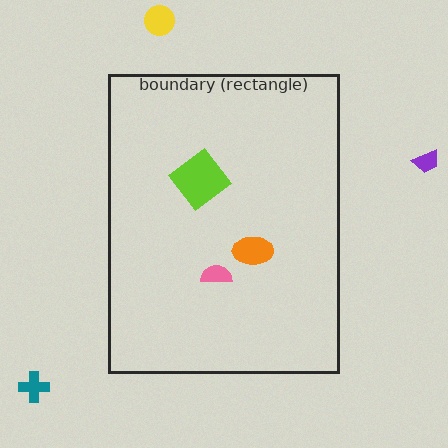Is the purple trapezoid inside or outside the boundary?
Outside.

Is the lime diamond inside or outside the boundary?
Inside.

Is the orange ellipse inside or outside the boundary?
Inside.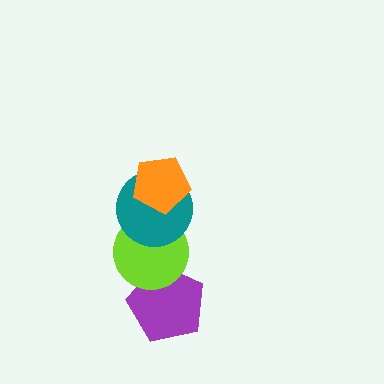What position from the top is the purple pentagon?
The purple pentagon is 4th from the top.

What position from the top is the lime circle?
The lime circle is 3rd from the top.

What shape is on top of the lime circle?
The teal circle is on top of the lime circle.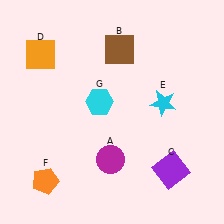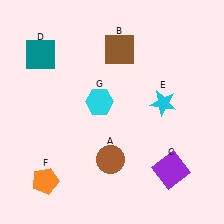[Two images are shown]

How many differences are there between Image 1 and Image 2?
There are 2 differences between the two images.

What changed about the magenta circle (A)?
In Image 1, A is magenta. In Image 2, it changed to brown.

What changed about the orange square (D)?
In Image 1, D is orange. In Image 2, it changed to teal.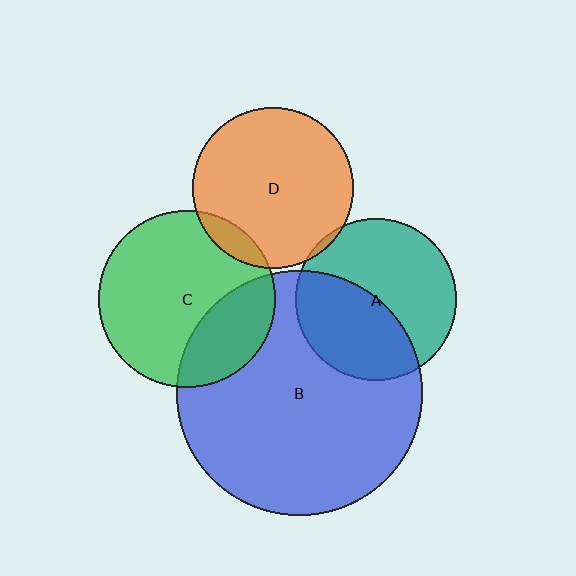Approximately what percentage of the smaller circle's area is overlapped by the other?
Approximately 10%.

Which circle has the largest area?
Circle B (blue).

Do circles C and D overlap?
Yes.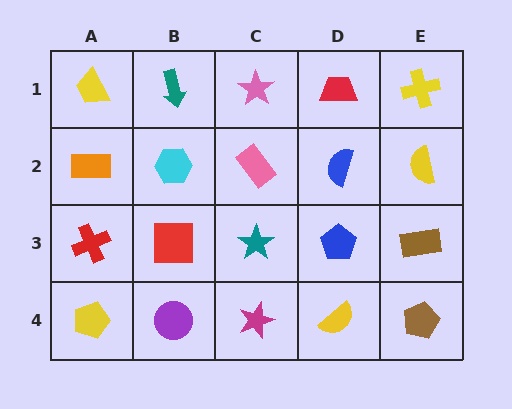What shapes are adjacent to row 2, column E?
A yellow cross (row 1, column E), a brown rectangle (row 3, column E), a blue semicircle (row 2, column D).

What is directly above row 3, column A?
An orange rectangle.